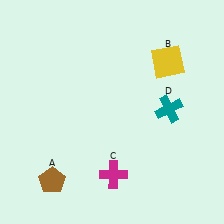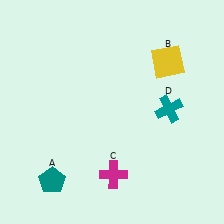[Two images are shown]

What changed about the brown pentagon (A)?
In Image 1, A is brown. In Image 2, it changed to teal.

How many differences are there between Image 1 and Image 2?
There is 1 difference between the two images.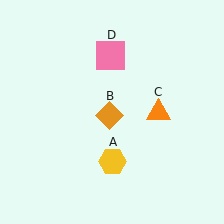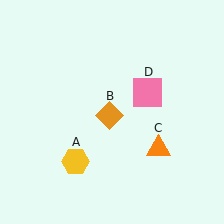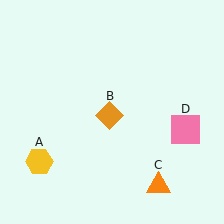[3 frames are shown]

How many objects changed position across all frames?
3 objects changed position: yellow hexagon (object A), orange triangle (object C), pink square (object D).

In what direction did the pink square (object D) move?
The pink square (object D) moved down and to the right.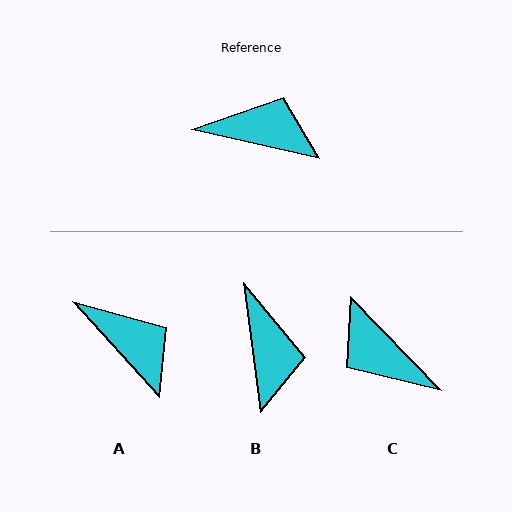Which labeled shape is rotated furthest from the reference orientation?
C, about 147 degrees away.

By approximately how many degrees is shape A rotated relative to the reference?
Approximately 35 degrees clockwise.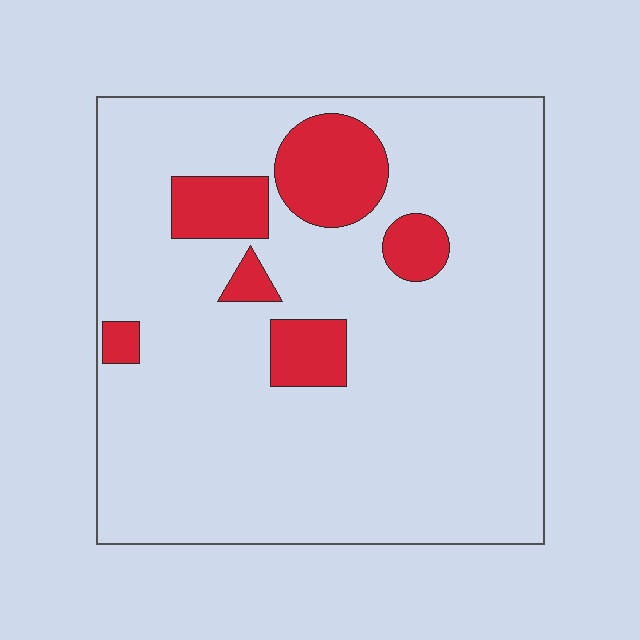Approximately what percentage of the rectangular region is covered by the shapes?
Approximately 15%.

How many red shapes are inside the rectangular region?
6.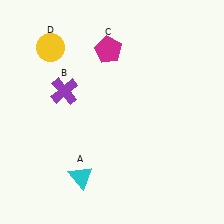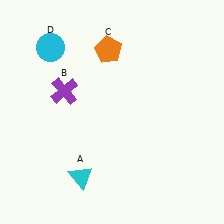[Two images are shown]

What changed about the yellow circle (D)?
In Image 1, D is yellow. In Image 2, it changed to cyan.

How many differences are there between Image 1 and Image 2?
There are 2 differences between the two images.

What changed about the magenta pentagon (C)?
In Image 1, C is magenta. In Image 2, it changed to orange.